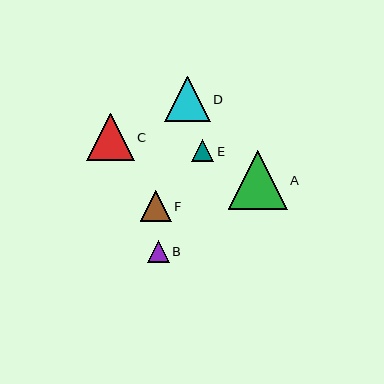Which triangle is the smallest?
Triangle E is the smallest with a size of approximately 22 pixels.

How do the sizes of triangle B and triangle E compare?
Triangle B and triangle E are approximately the same size.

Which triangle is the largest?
Triangle A is the largest with a size of approximately 59 pixels.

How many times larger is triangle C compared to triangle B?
Triangle C is approximately 2.1 times the size of triangle B.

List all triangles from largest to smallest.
From largest to smallest: A, C, D, F, B, E.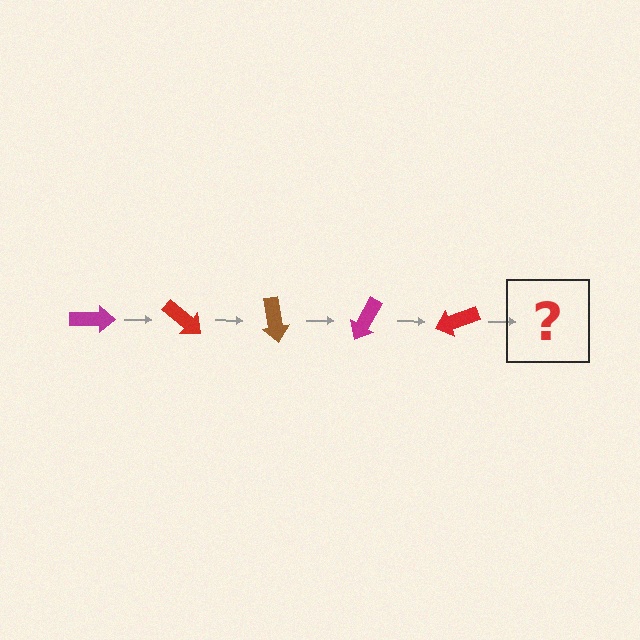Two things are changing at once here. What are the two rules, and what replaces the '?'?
The two rules are that it rotates 40 degrees each step and the color cycles through magenta, red, and brown. The '?' should be a brown arrow, rotated 200 degrees from the start.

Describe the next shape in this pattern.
It should be a brown arrow, rotated 200 degrees from the start.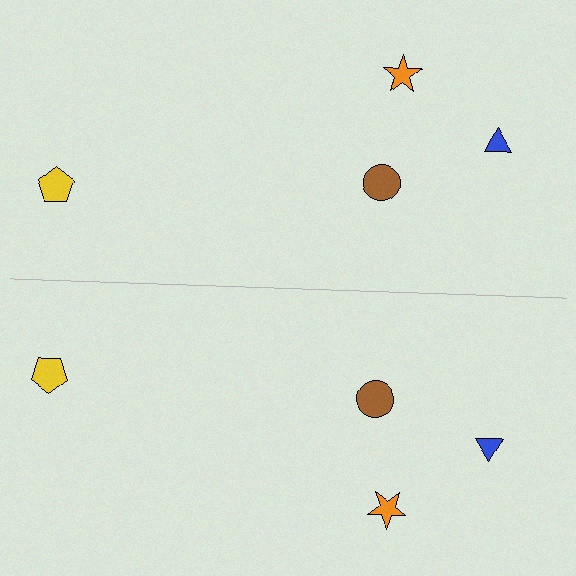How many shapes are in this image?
There are 8 shapes in this image.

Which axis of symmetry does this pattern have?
The pattern has a horizontal axis of symmetry running through the center of the image.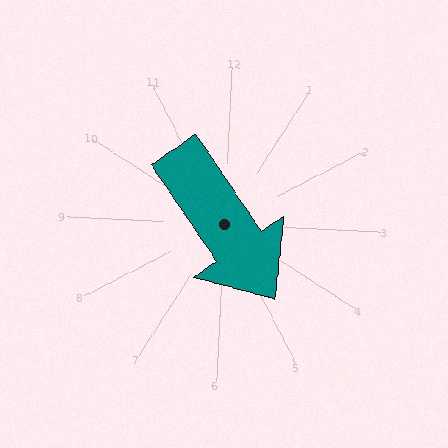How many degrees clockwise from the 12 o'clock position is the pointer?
Approximately 143 degrees.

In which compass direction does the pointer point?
Southeast.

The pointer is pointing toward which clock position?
Roughly 5 o'clock.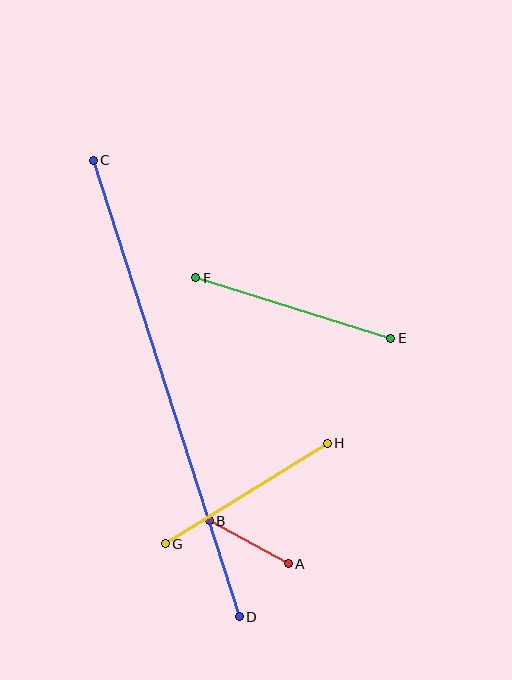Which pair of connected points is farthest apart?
Points C and D are farthest apart.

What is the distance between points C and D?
The distance is approximately 479 pixels.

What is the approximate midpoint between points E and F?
The midpoint is at approximately (293, 308) pixels.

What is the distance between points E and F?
The distance is approximately 204 pixels.